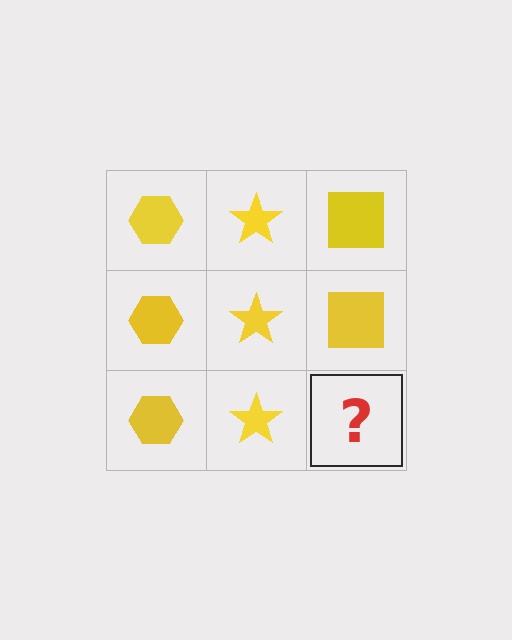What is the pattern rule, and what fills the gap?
The rule is that each column has a consistent shape. The gap should be filled with a yellow square.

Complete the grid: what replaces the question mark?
The question mark should be replaced with a yellow square.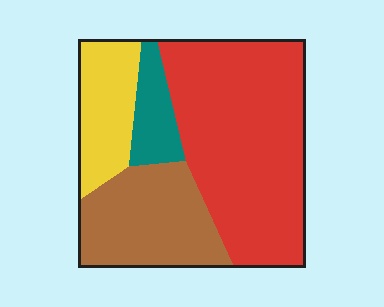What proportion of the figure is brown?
Brown takes up about one quarter (1/4) of the figure.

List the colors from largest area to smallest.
From largest to smallest: red, brown, yellow, teal.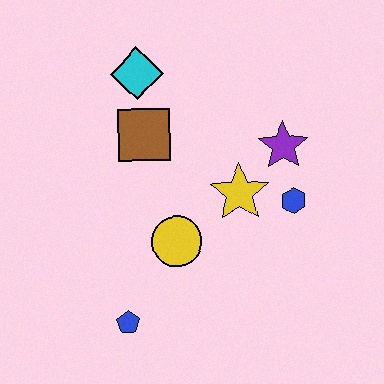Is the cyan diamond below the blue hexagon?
No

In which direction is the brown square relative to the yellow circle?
The brown square is above the yellow circle.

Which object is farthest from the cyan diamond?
The blue pentagon is farthest from the cyan diamond.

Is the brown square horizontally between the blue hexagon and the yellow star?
No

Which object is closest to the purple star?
The blue hexagon is closest to the purple star.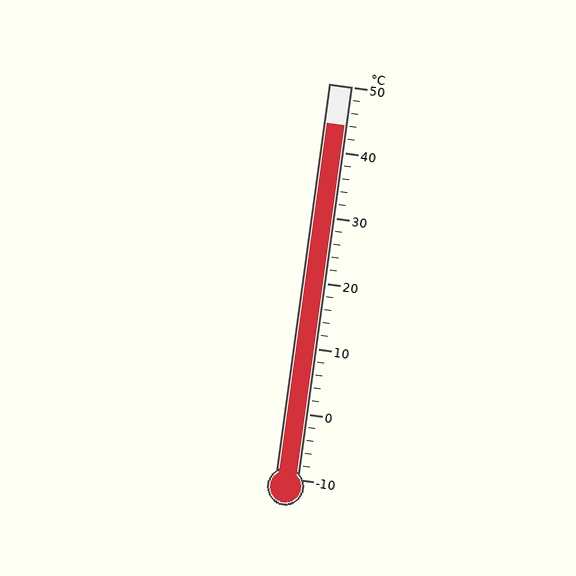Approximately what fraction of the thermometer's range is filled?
The thermometer is filled to approximately 90% of its range.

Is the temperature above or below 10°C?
The temperature is above 10°C.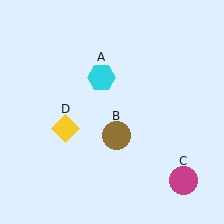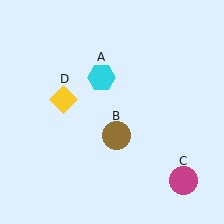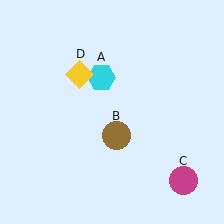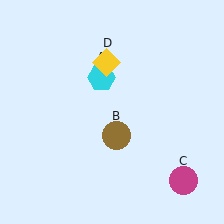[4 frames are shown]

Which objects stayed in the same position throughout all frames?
Cyan hexagon (object A) and brown circle (object B) and magenta circle (object C) remained stationary.